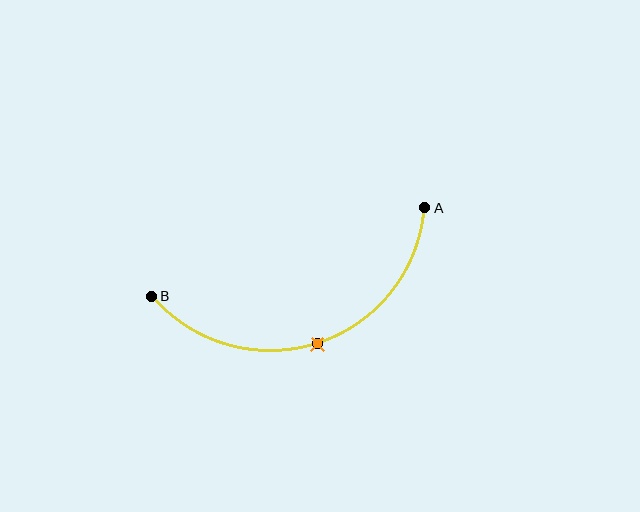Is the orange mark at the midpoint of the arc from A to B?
Yes. The orange mark lies on the arc at equal arc-length from both A and B — it is the arc midpoint.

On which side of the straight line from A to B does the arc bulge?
The arc bulges below the straight line connecting A and B.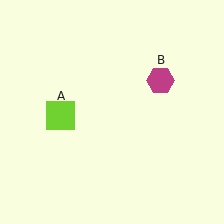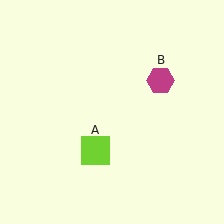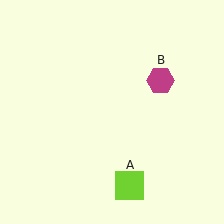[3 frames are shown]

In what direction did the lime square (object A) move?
The lime square (object A) moved down and to the right.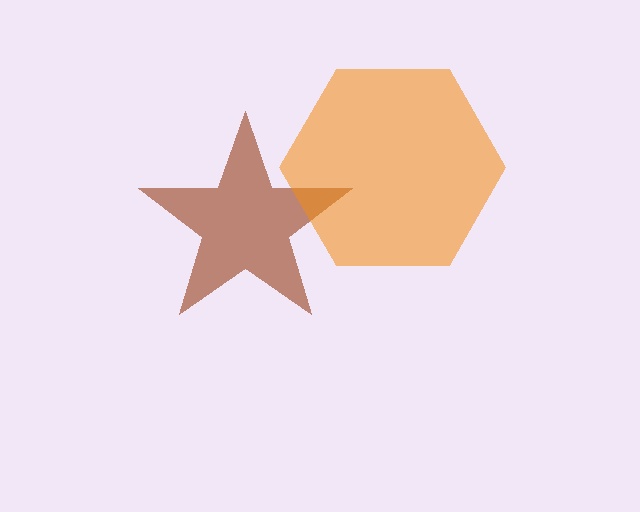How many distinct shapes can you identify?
There are 2 distinct shapes: a brown star, an orange hexagon.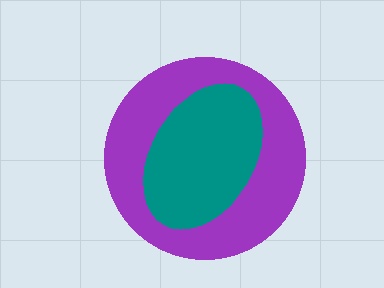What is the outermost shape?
The purple circle.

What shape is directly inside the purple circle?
The teal ellipse.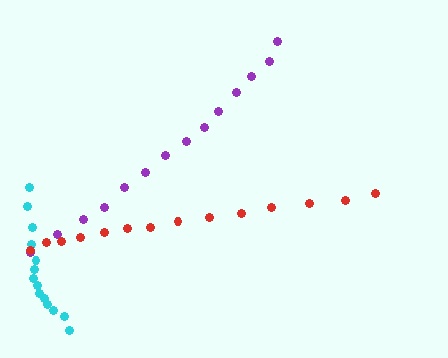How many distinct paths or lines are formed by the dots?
There are 3 distinct paths.